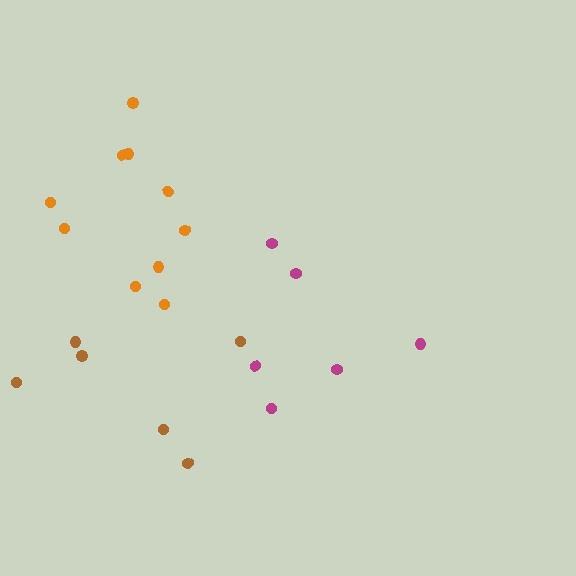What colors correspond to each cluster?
The clusters are colored: orange, magenta, brown.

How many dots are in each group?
Group 1: 10 dots, Group 2: 6 dots, Group 3: 6 dots (22 total).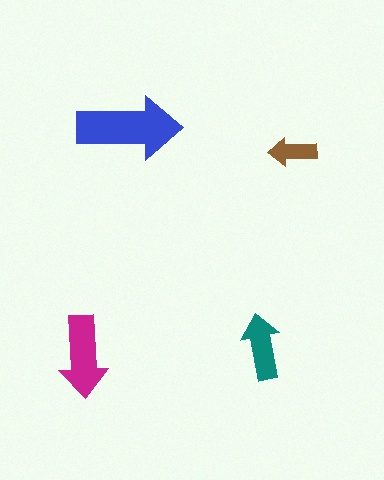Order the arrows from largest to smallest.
the blue one, the magenta one, the teal one, the brown one.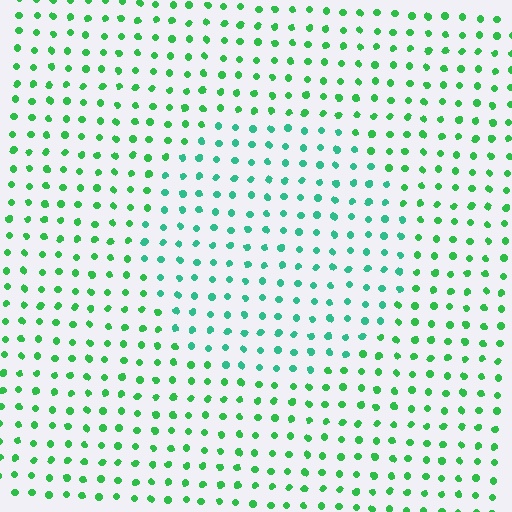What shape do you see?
I see a circle.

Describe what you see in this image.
The image is filled with small green elements in a uniform arrangement. A circle-shaped region is visible where the elements are tinted to a slightly different hue, forming a subtle color boundary.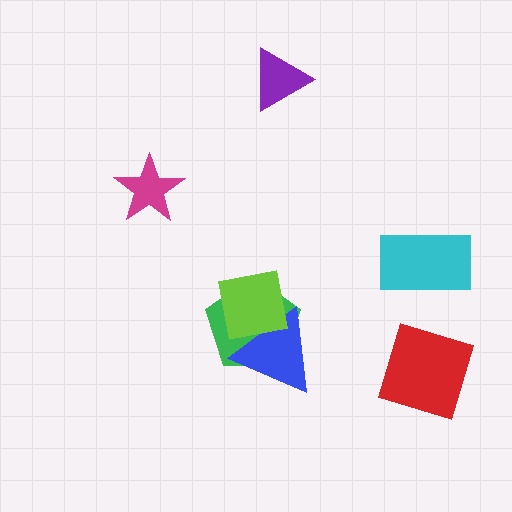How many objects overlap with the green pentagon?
2 objects overlap with the green pentagon.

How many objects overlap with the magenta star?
0 objects overlap with the magenta star.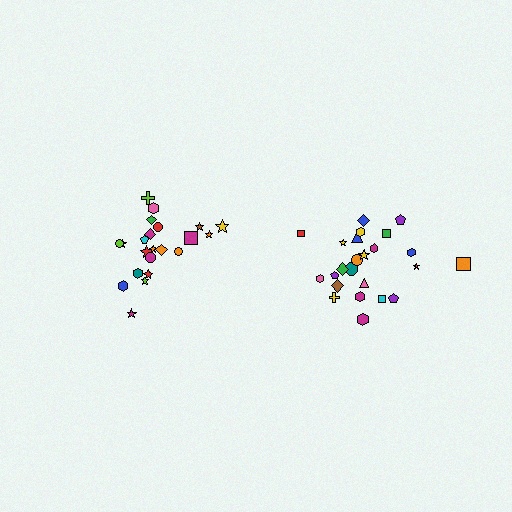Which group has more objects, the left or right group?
The right group.